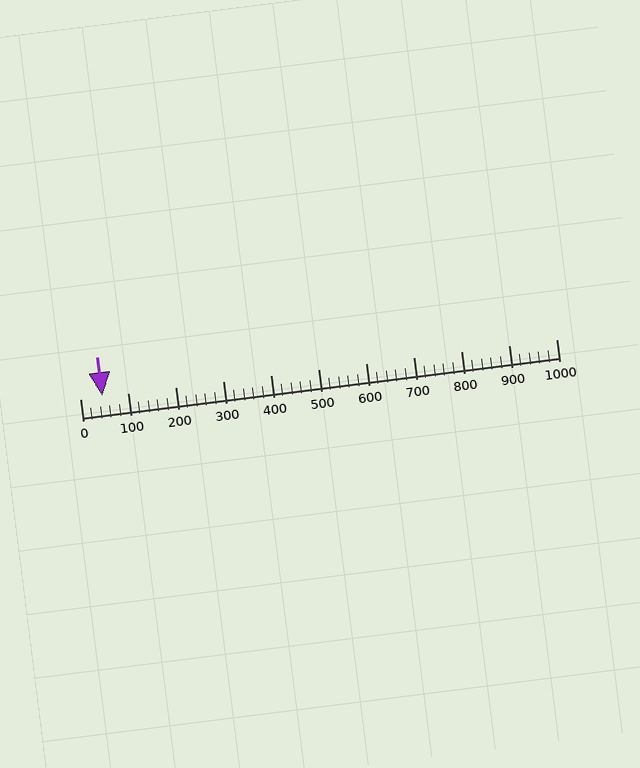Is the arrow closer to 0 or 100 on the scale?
The arrow is closer to 0.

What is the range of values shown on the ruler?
The ruler shows values from 0 to 1000.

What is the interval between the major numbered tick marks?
The major tick marks are spaced 100 units apart.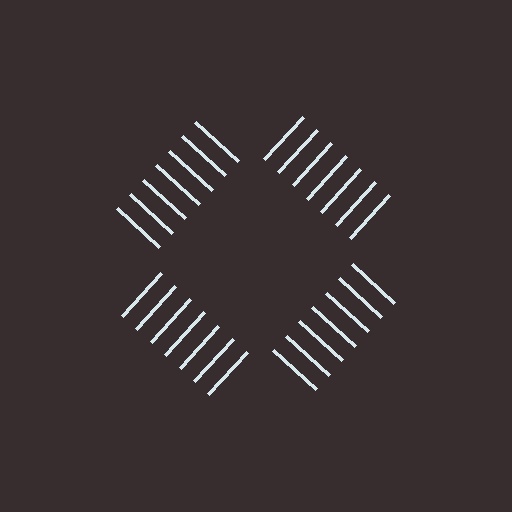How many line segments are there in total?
28 — 7 along each of the 4 edges.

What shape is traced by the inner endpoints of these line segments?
An illusory square — the line segments terminate on its edges but no continuous stroke is drawn.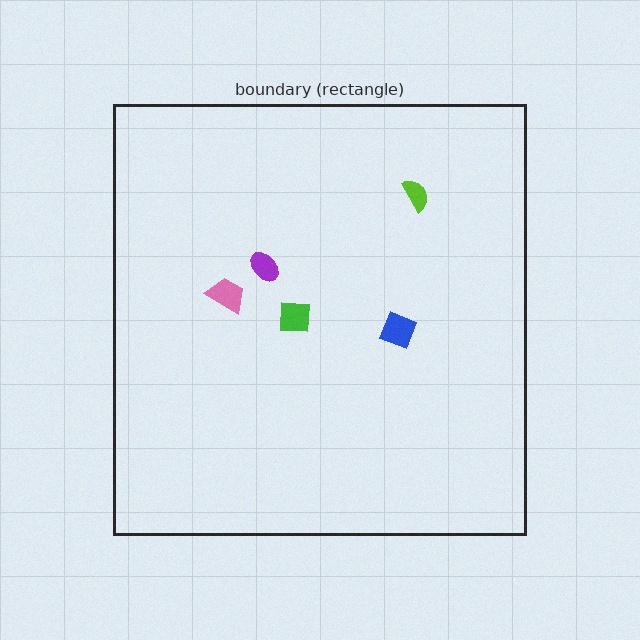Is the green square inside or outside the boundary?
Inside.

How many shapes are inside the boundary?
5 inside, 0 outside.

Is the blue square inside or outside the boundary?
Inside.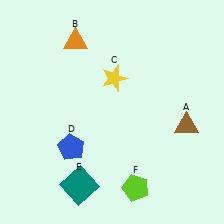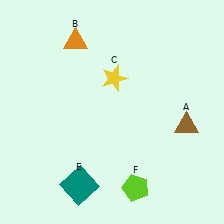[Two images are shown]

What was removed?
The blue pentagon (D) was removed in Image 2.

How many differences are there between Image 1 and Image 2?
There is 1 difference between the two images.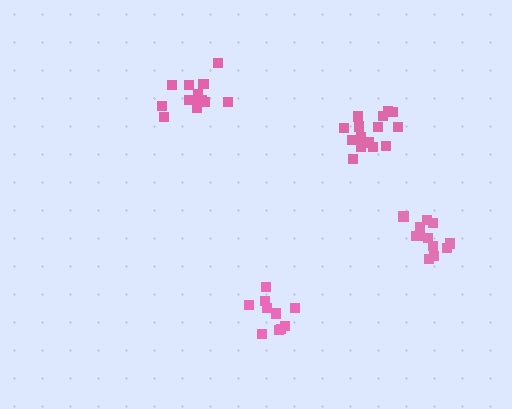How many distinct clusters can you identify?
There are 4 distinct clusters.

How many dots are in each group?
Group 1: 15 dots, Group 2: 11 dots, Group 3: 12 dots, Group 4: 13 dots (51 total).